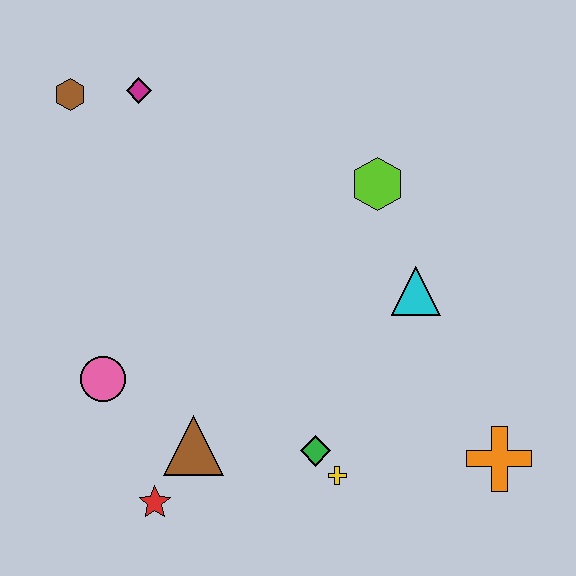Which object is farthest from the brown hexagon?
The orange cross is farthest from the brown hexagon.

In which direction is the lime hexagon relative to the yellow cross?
The lime hexagon is above the yellow cross.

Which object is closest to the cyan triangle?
The lime hexagon is closest to the cyan triangle.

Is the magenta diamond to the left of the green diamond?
Yes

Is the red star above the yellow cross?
No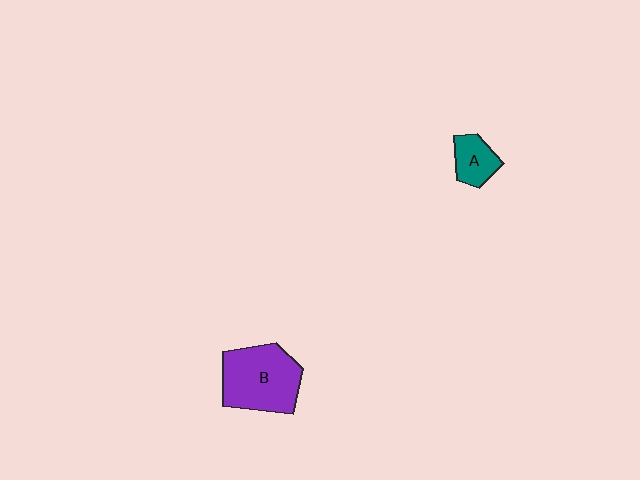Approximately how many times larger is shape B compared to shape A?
Approximately 2.5 times.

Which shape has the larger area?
Shape B (purple).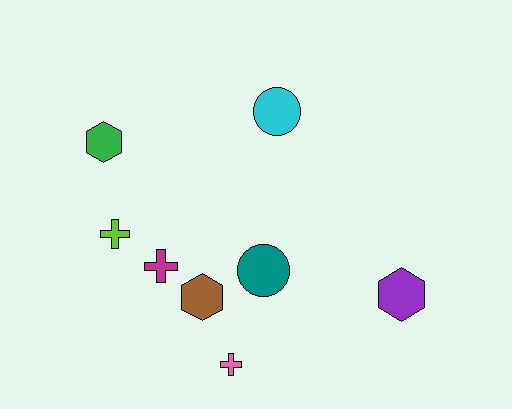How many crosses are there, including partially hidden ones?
There are 3 crosses.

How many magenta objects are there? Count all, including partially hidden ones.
There is 1 magenta object.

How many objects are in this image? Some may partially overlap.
There are 8 objects.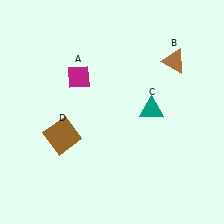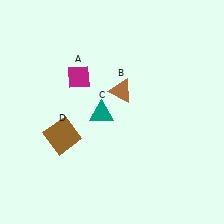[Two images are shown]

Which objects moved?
The objects that moved are: the brown triangle (B), the teal triangle (C).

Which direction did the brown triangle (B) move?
The brown triangle (B) moved left.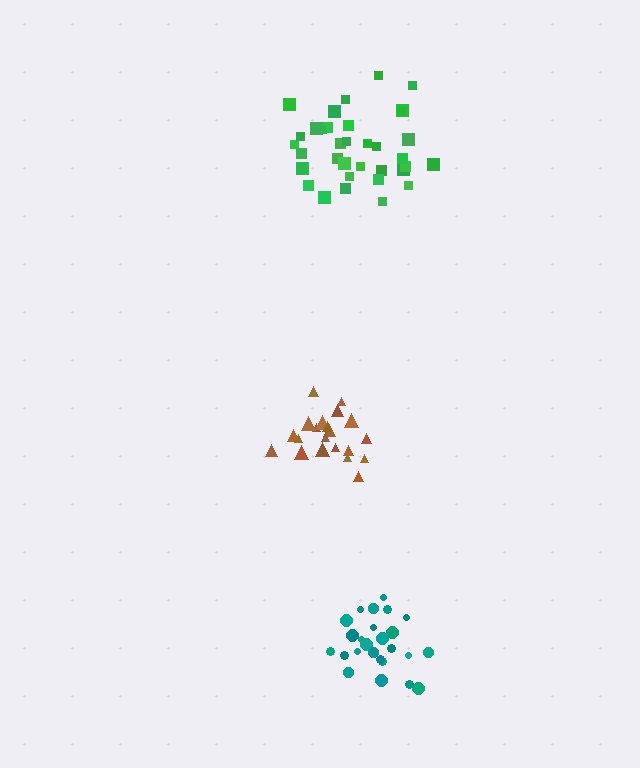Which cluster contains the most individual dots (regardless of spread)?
Green (35).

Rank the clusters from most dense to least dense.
brown, teal, green.